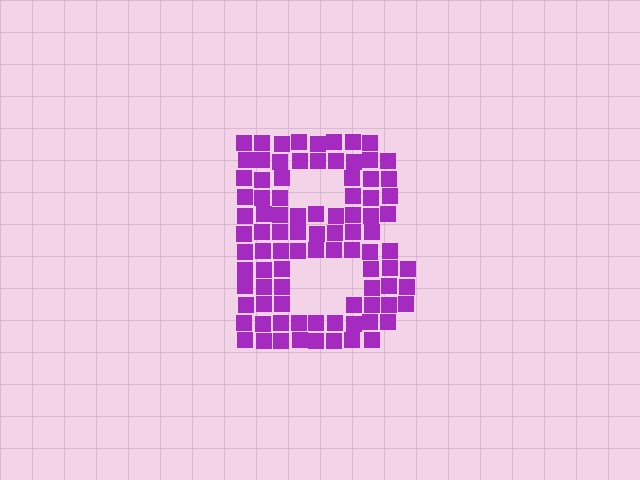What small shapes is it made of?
It is made of small squares.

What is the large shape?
The large shape is the letter B.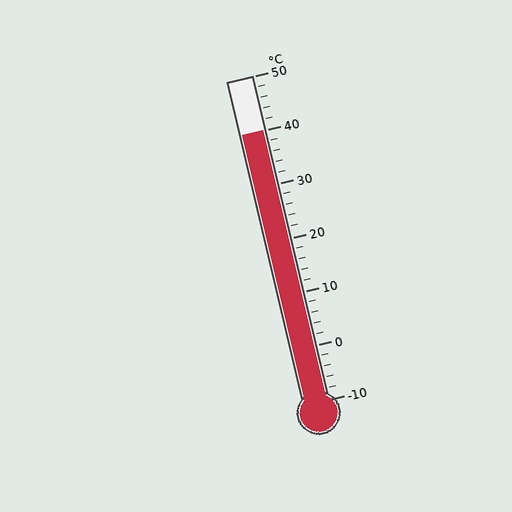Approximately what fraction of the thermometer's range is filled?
The thermometer is filled to approximately 85% of its range.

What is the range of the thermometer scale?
The thermometer scale ranges from -10°C to 50°C.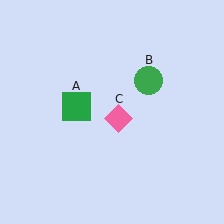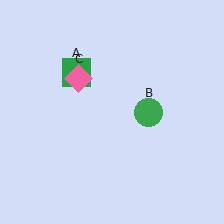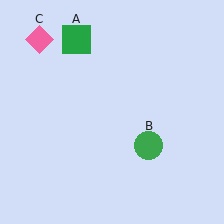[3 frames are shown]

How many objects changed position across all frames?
3 objects changed position: green square (object A), green circle (object B), pink diamond (object C).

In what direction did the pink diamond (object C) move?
The pink diamond (object C) moved up and to the left.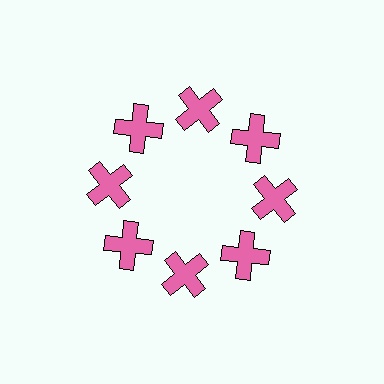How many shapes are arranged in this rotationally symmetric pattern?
There are 8 shapes, arranged in 8 groups of 1.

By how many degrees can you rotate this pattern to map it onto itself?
The pattern maps onto itself every 45 degrees of rotation.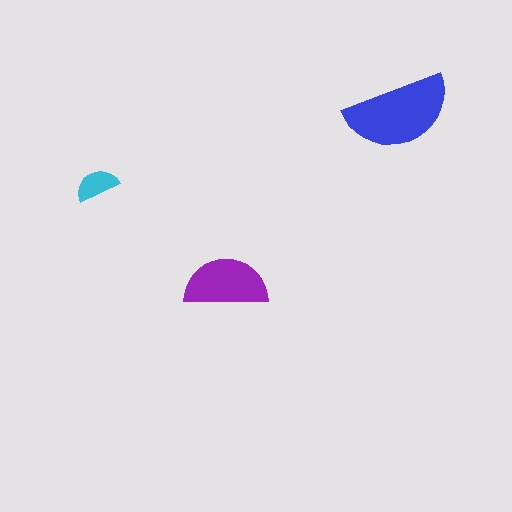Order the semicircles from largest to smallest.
the blue one, the purple one, the cyan one.